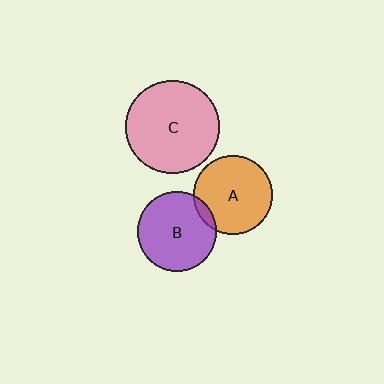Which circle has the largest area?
Circle C (pink).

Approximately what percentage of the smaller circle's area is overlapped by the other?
Approximately 5%.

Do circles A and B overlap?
Yes.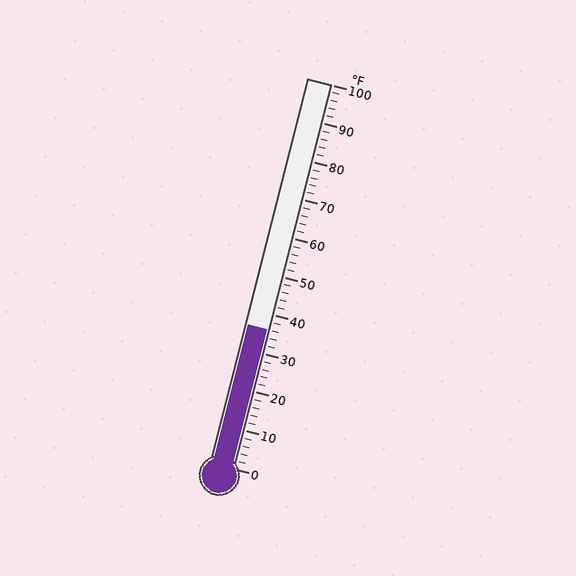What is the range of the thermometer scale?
The thermometer scale ranges from 0°F to 100°F.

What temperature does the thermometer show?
The thermometer shows approximately 36°F.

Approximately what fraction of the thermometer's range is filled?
The thermometer is filled to approximately 35% of its range.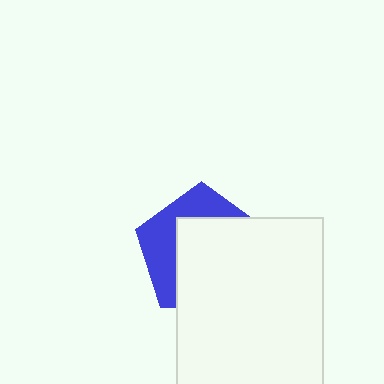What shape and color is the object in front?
The object in front is a white rectangle.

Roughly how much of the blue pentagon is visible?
A small part of it is visible (roughly 38%).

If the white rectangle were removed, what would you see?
You would see the complete blue pentagon.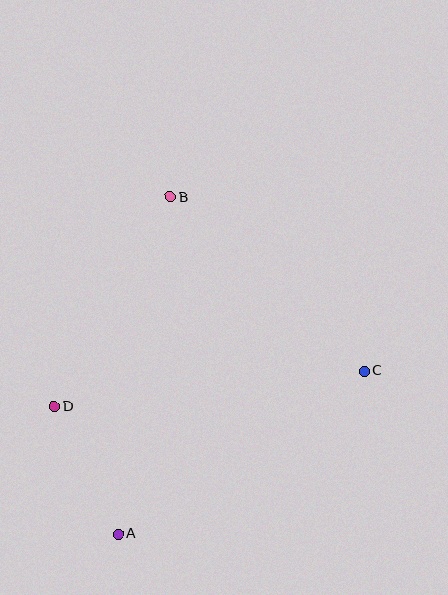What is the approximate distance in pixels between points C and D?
The distance between C and D is approximately 311 pixels.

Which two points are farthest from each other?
Points A and B are farthest from each other.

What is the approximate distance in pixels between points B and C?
The distance between B and C is approximately 260 pixels.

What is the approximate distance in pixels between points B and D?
The distance between B and D is approximately 239 pixels.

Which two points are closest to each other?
Points A and D are closest to each other.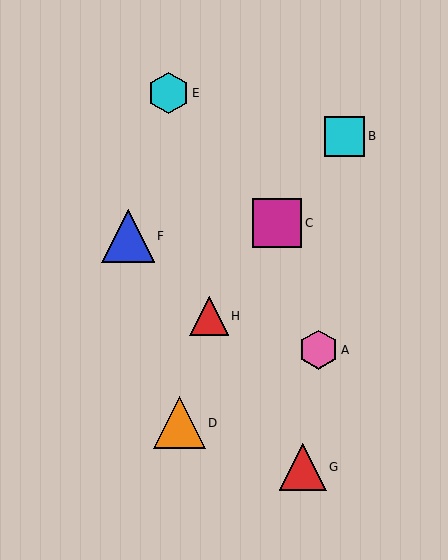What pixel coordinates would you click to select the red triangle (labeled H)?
Click at (209, 316) to select the red triangle H.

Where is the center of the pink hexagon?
The center of the pink hexagon is at (319, 350).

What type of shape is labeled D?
Shape D is an orange triangle.